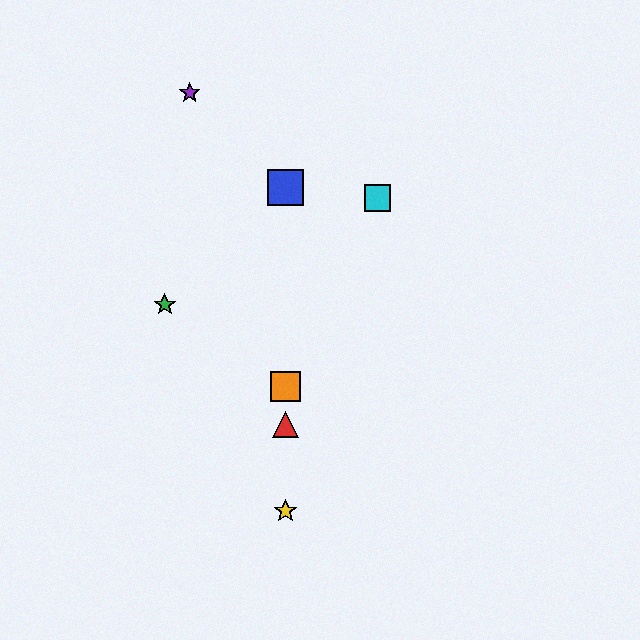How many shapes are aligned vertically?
4 shapes (the red triangle, the blue square, the yellow star, the orange square) are aligned vertically.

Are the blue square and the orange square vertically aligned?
Yes, both are at x≈286.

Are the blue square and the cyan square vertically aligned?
No, the blue square is at x≈286 and the cyan square is at x≈378.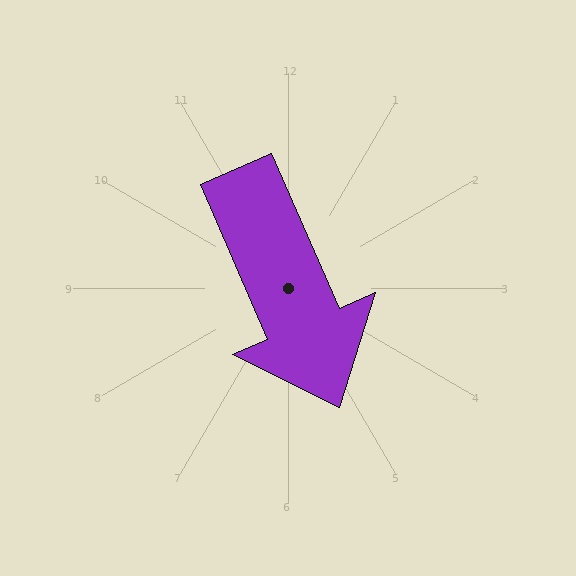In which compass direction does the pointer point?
Southeast.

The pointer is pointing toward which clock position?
Roughly 5 o'clock.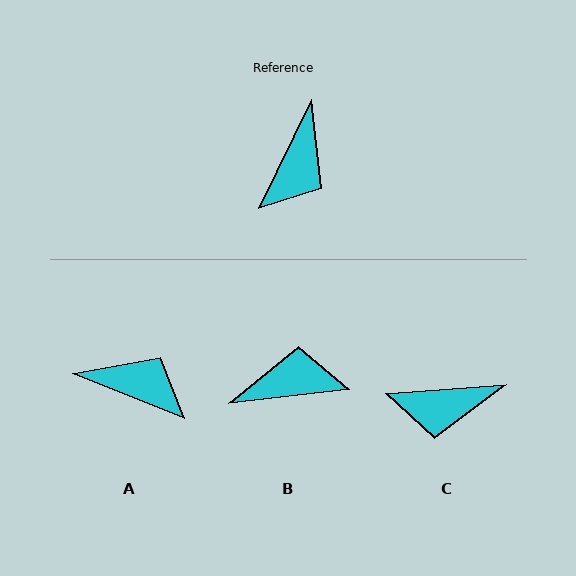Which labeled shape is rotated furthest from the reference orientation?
B, about 123 degrees away.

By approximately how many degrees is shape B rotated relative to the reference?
Approximately 123 degrees counter-clockwise.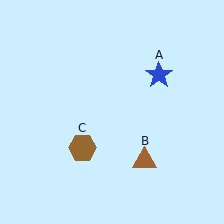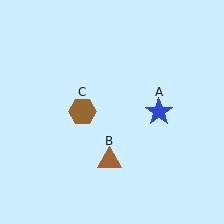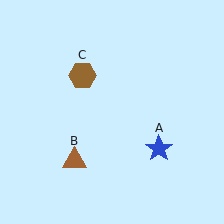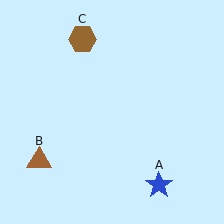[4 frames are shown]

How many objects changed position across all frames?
3 objects changed position: blue star (object A), brown triangle (object B), brown hexagon (object C).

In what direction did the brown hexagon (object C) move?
The brown hexagon (object C) moved up.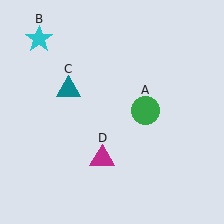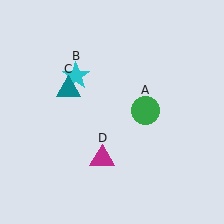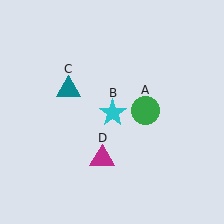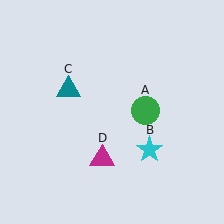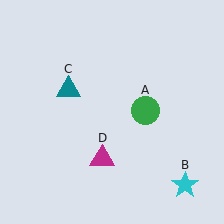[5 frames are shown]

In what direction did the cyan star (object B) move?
The cyan star (object B) moved down and to the right.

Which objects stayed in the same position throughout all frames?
Green circle (object A) and teal triangle (object C) and magenta triangle (object D) remained stationary.